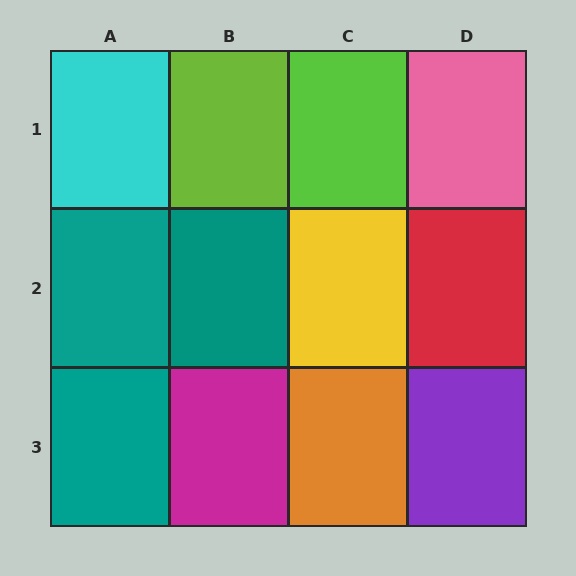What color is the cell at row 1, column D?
Pink.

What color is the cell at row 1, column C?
Lime.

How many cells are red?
1 cell is red.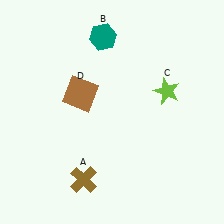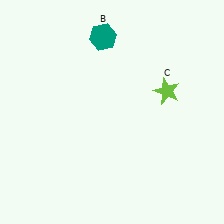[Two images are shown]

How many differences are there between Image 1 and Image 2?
There are 2 differences between the two images.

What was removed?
The brown square (D), the brown cross (A) were removed in Image 2.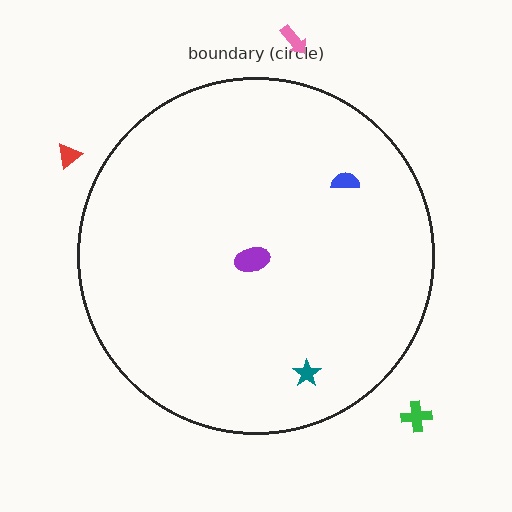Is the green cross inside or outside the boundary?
Outside.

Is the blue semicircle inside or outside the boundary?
Inside.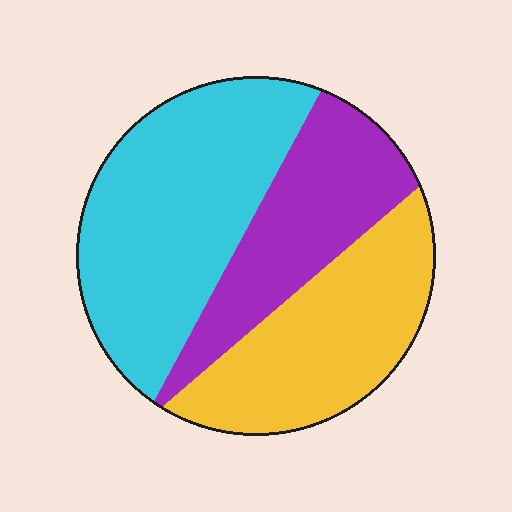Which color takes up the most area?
Cyan, at roughly 45%.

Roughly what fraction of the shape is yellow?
Yellow takes up about one third (1/3) of the shape.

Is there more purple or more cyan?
Cyan.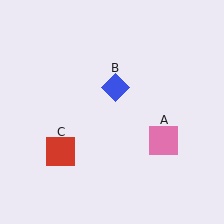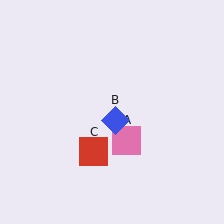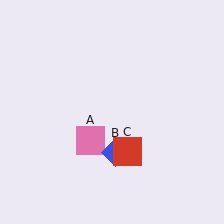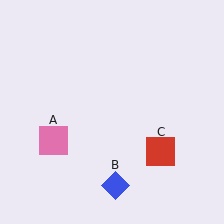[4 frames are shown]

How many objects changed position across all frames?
3 objects changed position: pink square (object A), blue diamond (object B), red square (object C).